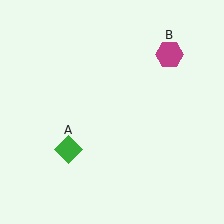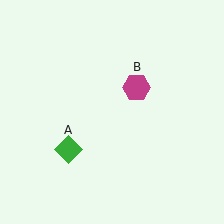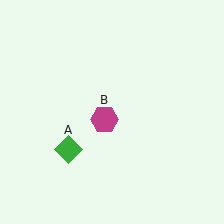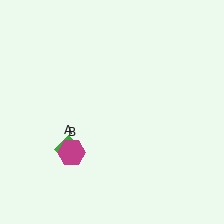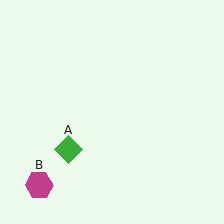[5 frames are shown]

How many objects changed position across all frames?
1 object changed position: magenta hexagon (object B).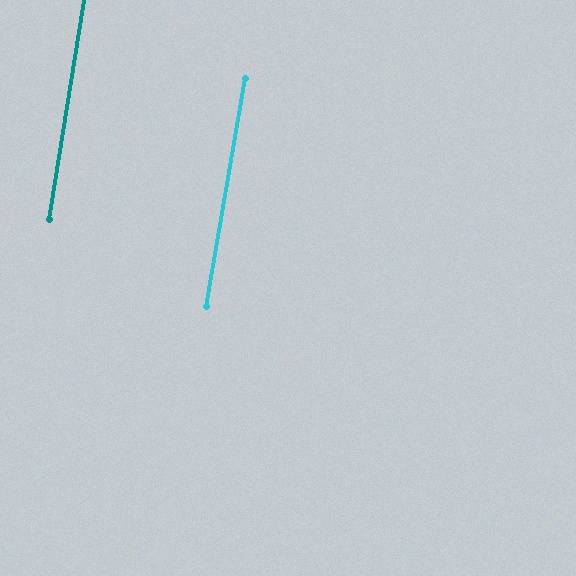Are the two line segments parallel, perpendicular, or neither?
Parallel — their directions differ by only 0.8°.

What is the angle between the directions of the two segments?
Approximately 1 degree.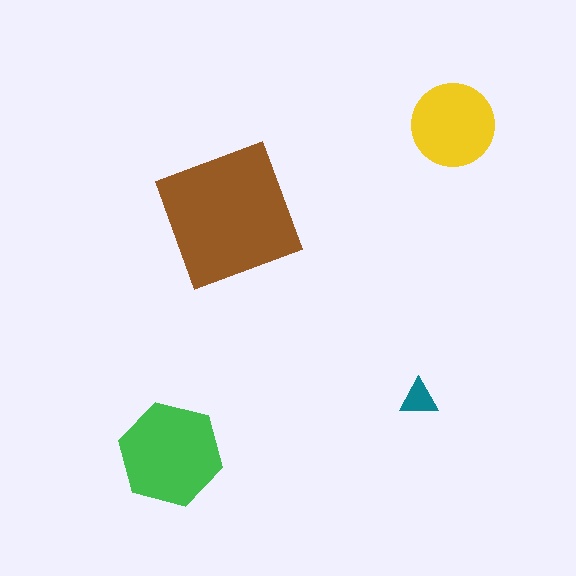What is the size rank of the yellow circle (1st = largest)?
3rd.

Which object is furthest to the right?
The yellow circle is rightmost.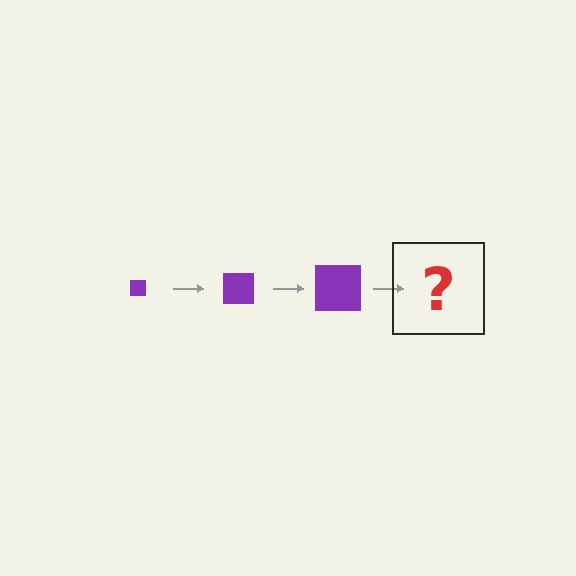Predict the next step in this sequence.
The next step is a purple square, larger than the previous one.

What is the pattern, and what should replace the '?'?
The pattern is that the square gets progressively larger each step. The '?' should be a purple square, larger than the previous one.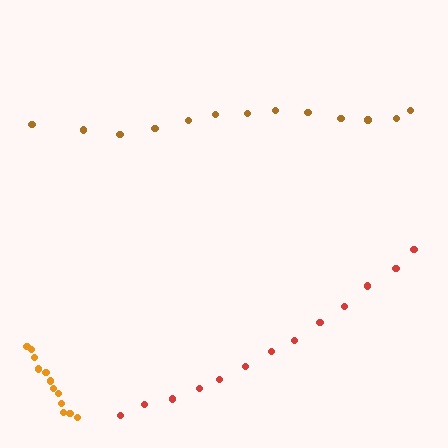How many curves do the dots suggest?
There are 3 distinct paths.